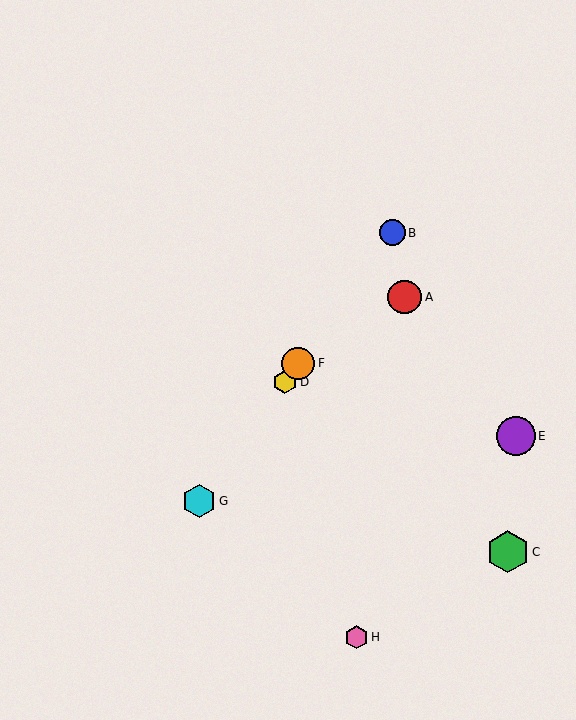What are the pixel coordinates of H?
Object H is at (357, 637).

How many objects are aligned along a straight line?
4 objects (B, D, F, G) are aligned along a straight line.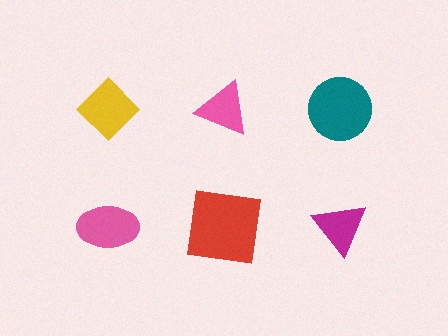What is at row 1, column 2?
A pink triangle.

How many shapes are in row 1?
3 shapes.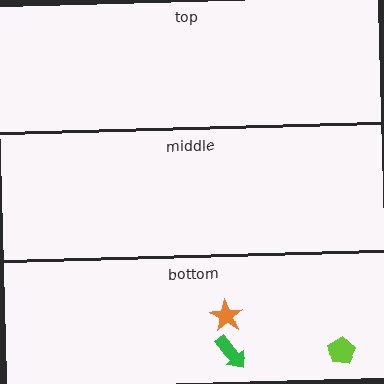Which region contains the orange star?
The bottom region.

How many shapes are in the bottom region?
3.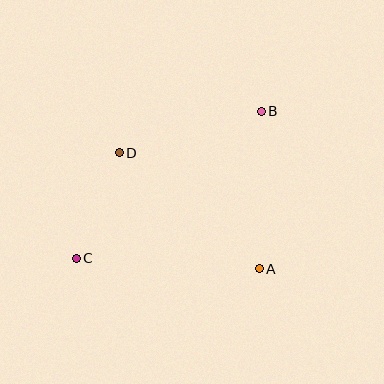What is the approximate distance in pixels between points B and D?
The distance between B and D is approximately 148 pixels.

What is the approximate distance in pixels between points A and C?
The distance between A and C is approximately 184 pixels.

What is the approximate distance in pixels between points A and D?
The distance between A and D is approximately 182 pixels.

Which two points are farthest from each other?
Points B and C are farthest from each other.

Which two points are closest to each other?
Points C and D are closest to each other.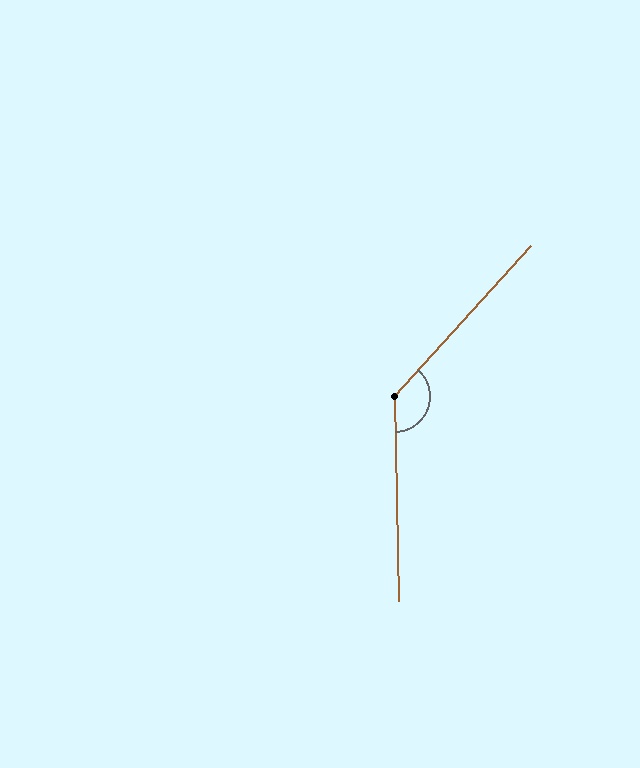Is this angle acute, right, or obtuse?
It is obtuse.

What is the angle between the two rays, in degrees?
Approximately 137 degrees.